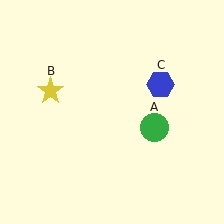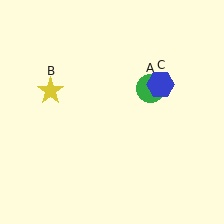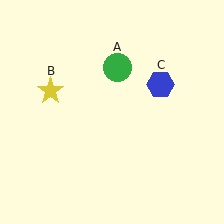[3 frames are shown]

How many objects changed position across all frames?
1 object changed position: green circle (object A).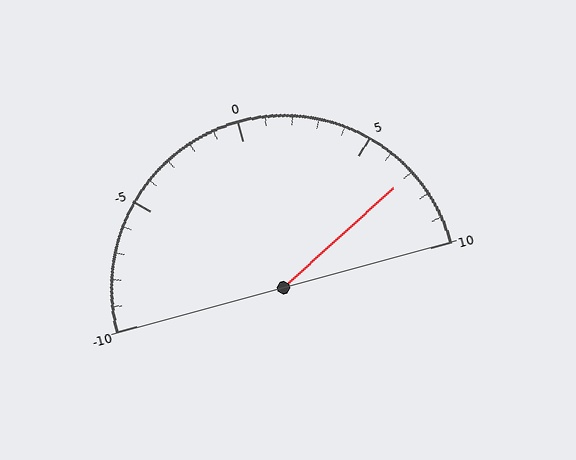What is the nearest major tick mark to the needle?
The nearest major tick mark is 5.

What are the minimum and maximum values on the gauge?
The gauge ranges from -10 to 10.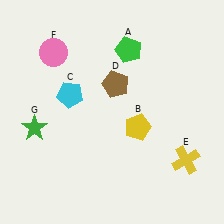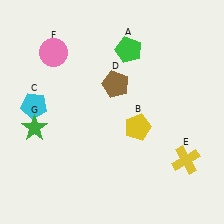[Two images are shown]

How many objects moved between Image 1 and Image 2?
1 object moved between the two images.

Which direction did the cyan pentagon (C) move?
The cyan pentagon (C) moved left.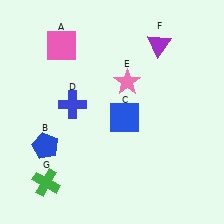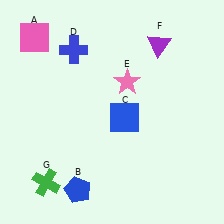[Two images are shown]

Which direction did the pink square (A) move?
The pink square (A) moved left.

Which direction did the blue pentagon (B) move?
The blue pentagon (B) moved down.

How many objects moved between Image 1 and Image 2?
3 objects moved between the two images.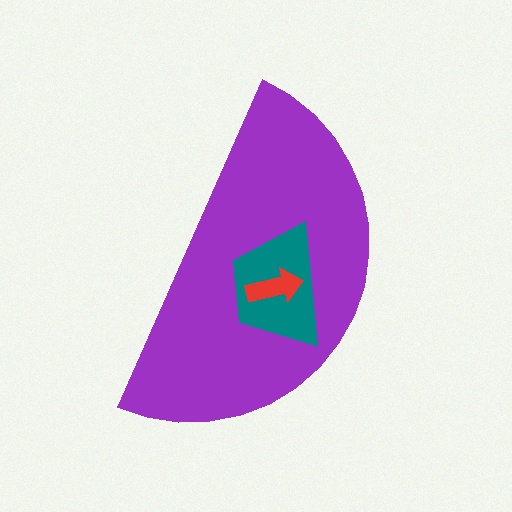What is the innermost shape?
The red arrow.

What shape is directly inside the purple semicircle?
The teal trapezoid.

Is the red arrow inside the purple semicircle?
Yes.